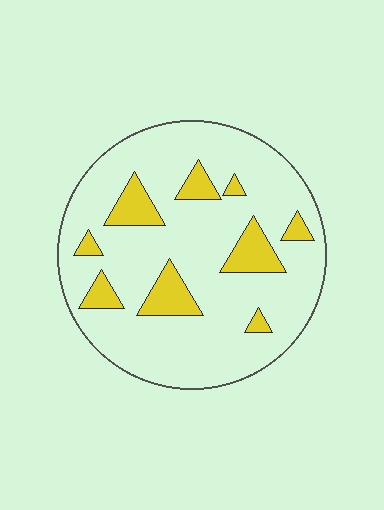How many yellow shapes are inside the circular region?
9.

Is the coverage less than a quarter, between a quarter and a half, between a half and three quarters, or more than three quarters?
Less than a quarter.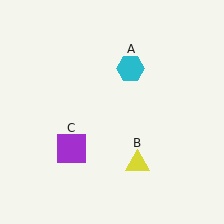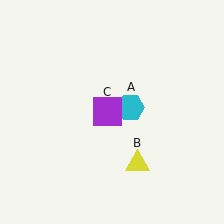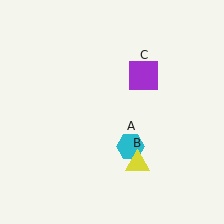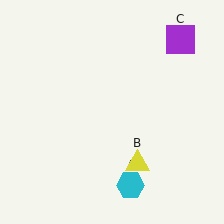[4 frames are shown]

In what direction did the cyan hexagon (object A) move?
The cyan hexagon (object A) moved down.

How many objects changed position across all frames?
2 objects changed position: cyan hexagon (object A), purple square (object C).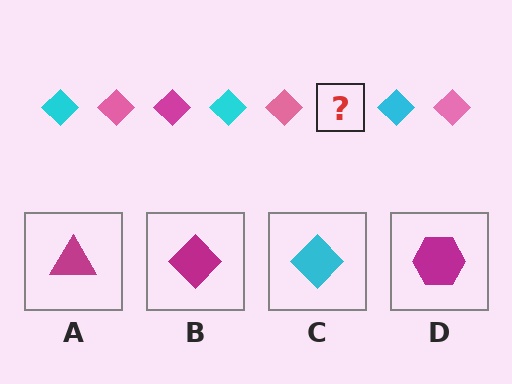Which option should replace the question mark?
Option B.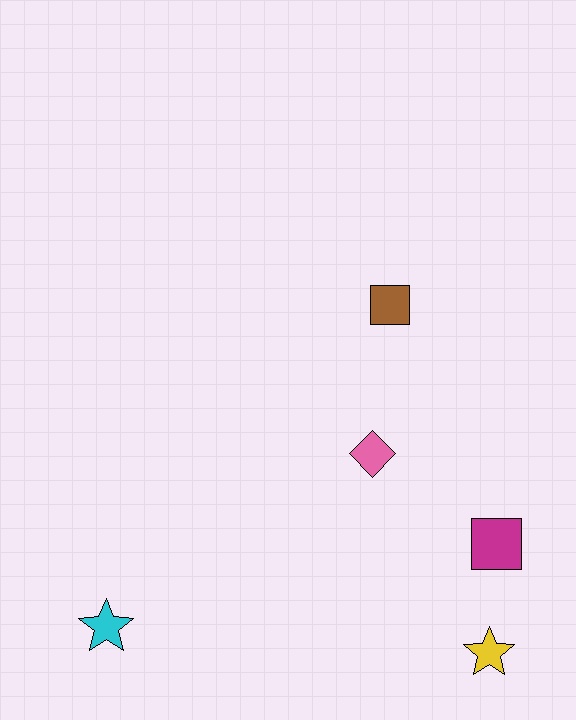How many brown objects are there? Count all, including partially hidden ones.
There is 1 brown object.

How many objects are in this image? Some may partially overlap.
There are 5 objects.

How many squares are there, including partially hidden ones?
There are 2 squares.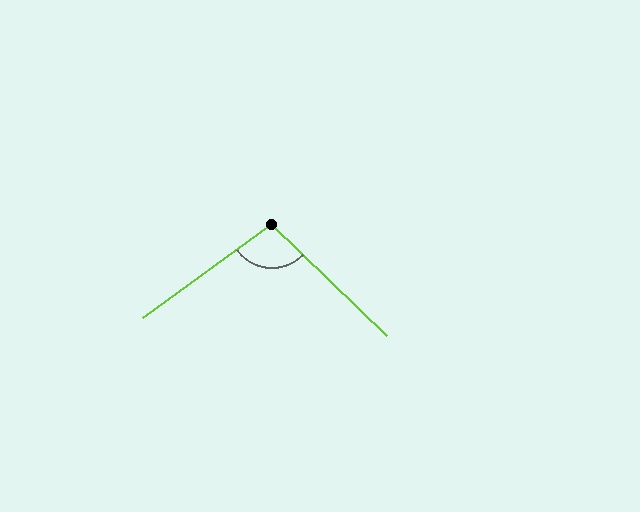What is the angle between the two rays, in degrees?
Approximately 100 degrees.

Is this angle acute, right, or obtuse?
It is obtuse.